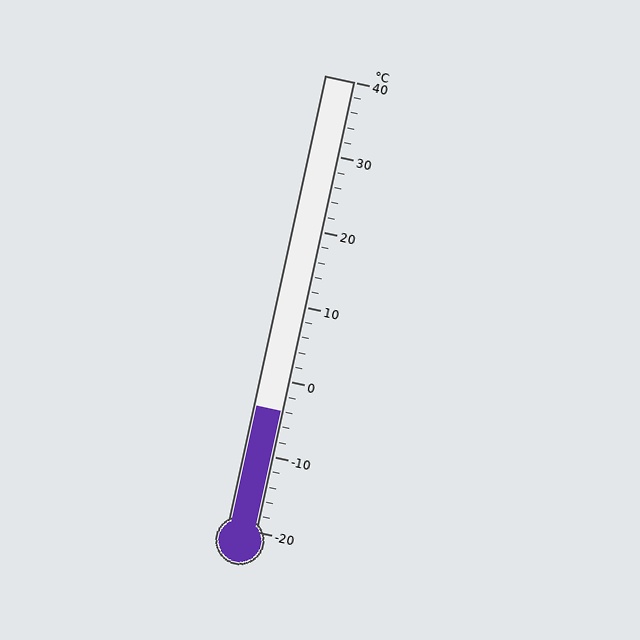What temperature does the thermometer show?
The thermometer shows approximately -4°C.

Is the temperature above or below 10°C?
The temperature is below 10°C.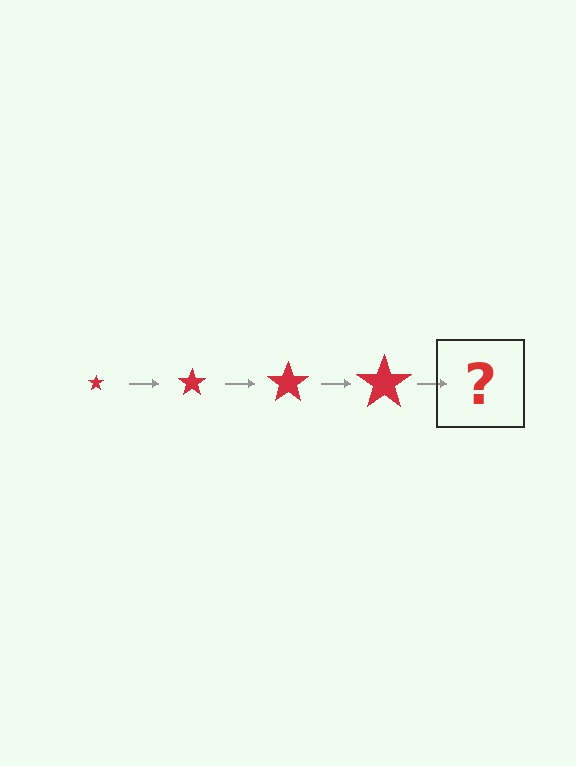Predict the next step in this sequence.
The next step is a red star, larger than the previous one.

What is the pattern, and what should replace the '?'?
The pattern is that the star gets progressively larger each step. The '?' should be a red star, larger than the previous one.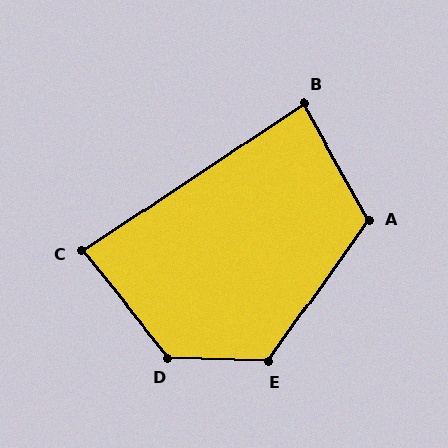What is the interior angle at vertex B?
Approximately 85 degrees (approximately right).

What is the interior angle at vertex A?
Approximately 116 degrees (obtuse).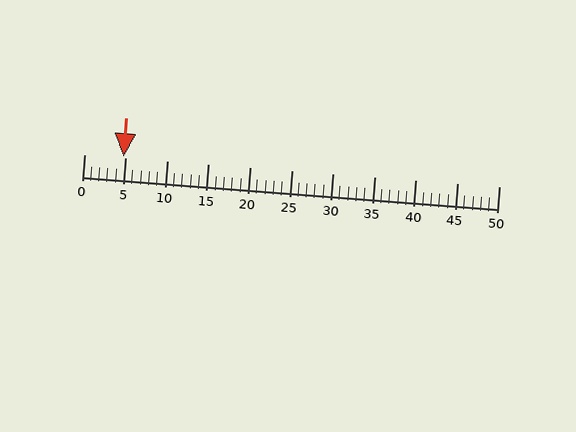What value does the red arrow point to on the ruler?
The red arrow points to approximately 5.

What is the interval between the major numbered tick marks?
The major tick marks are spaced 5 units apart.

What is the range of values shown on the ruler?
The ruler shows values from 0 to 50.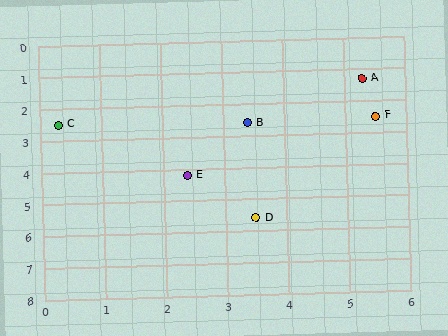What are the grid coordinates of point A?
Point A is at approximately (5.3, 1.3).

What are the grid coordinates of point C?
Point C is at approximately (0.3, 2.5).